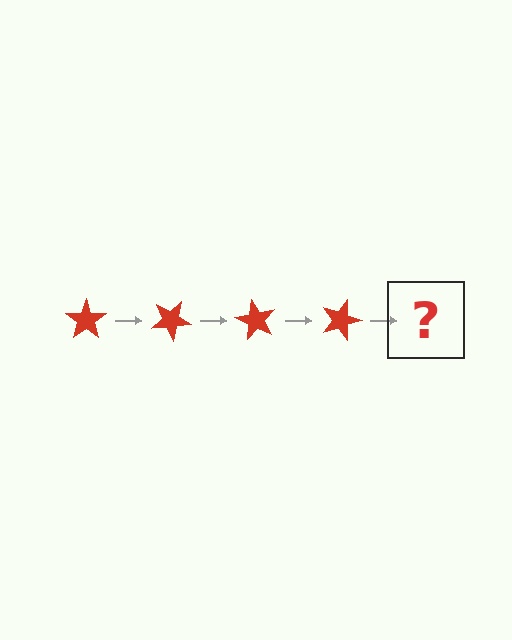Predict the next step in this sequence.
The next step is a red star rotated 120 degrees.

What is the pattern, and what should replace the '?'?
The pattern is that the star rotates 30 degrees each step. The '?' should be a red star rotated 120 degrees.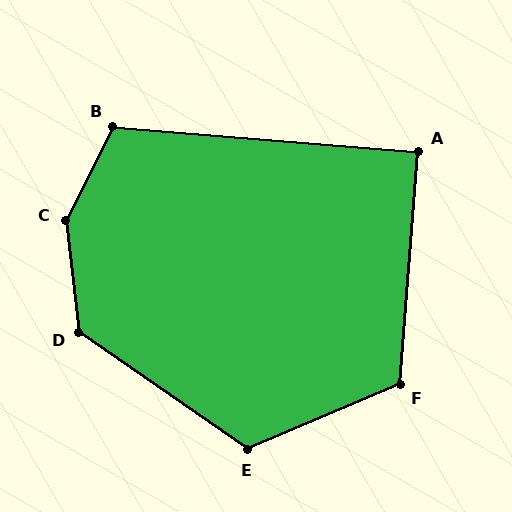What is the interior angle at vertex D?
Approximately 131 degrees (obtuse).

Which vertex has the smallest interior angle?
A, at approximately 90 degrees.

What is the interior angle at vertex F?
Approximately 117 degrees (obtuse).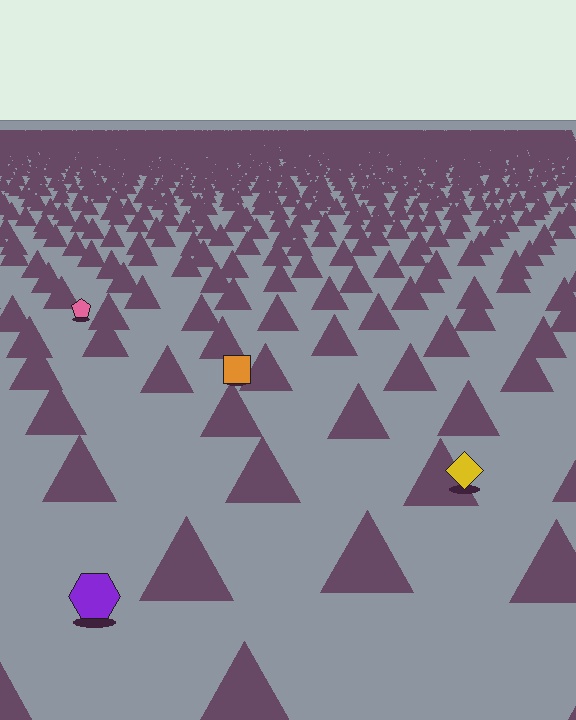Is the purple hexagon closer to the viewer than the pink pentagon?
Yes. The purple hexagon is closer — you can tell from the texture gradient: the ground texture is coarser near it.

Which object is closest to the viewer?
The purple hexagon is closest. The texture marks near it are larger and more spread out.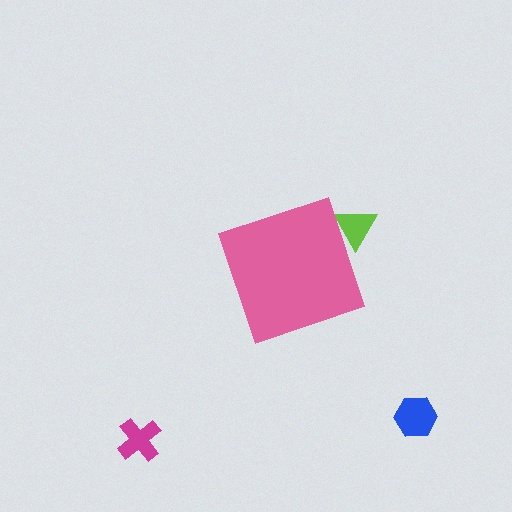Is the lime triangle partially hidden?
Yes, the lime triangle is partially hidden behind the pink diamond.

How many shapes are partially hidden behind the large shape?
1 shape is partially hidden.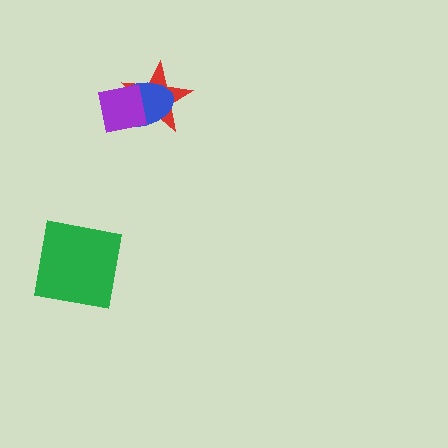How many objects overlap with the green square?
0 objects overlap with the green square.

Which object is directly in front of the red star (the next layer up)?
The blue ellipse is directly in front of the red star.